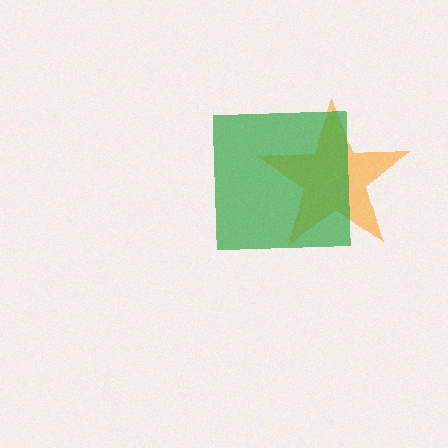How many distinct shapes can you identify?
There are 2 distinct shapes: an orange star, a green square.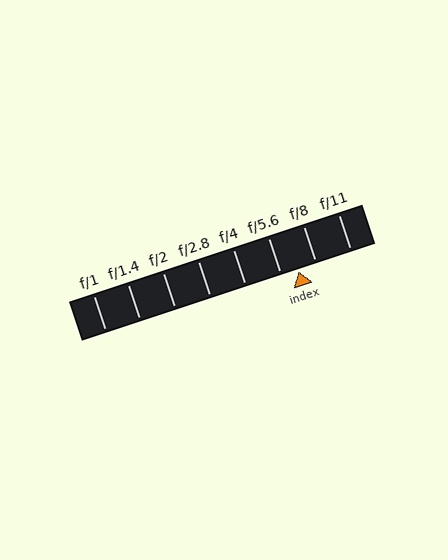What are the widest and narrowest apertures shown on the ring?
The widest aperture shown is f/1 and the narrowest is f/11.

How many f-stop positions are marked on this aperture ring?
There are 8 f-stop positions marked.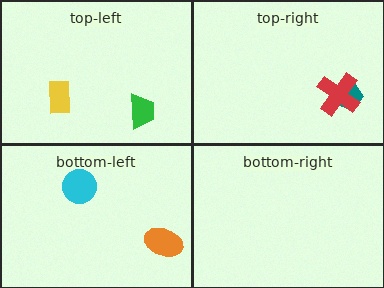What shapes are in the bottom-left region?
The orange ellipse, the cyan circle.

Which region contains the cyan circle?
The bottom-left region.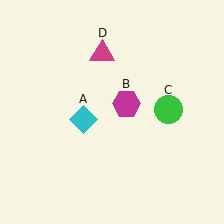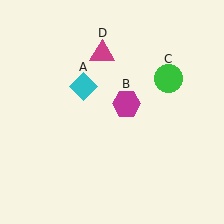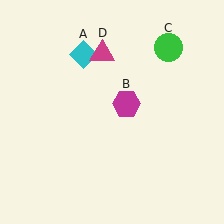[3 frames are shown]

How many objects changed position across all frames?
2 objects changed position: cyan diamond (object A), green circle (object C).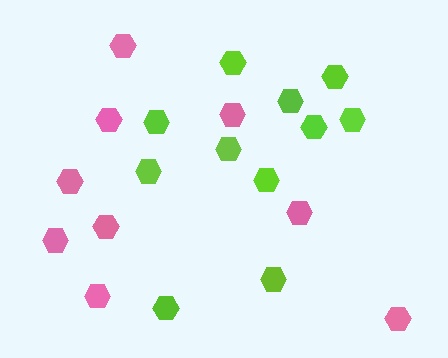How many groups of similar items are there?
There are 2 groups: one group of pink hexagons (9) and one group of lime hexagons (11).